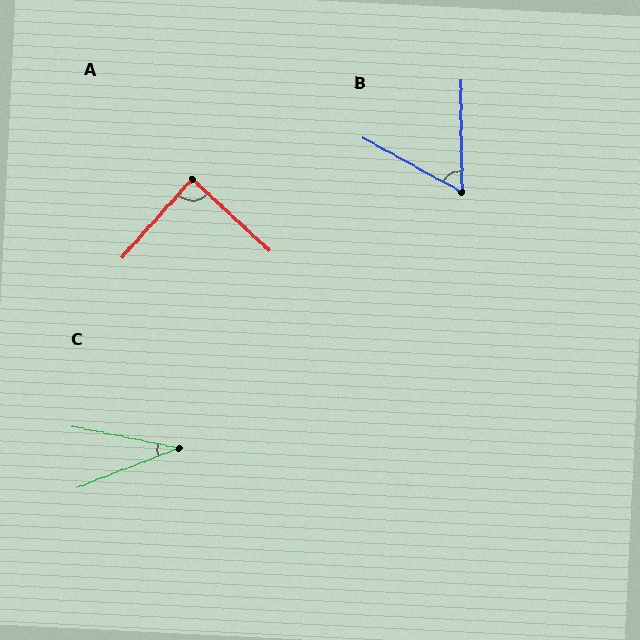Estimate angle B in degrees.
Approximately 61 degrees.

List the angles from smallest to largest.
C (33°), B (61°), A (89°).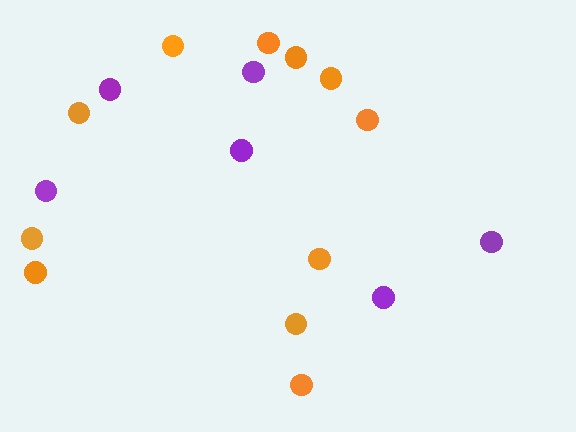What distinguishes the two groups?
There are 2 groups: one group of orange circles (11) and one group of purple circles (6).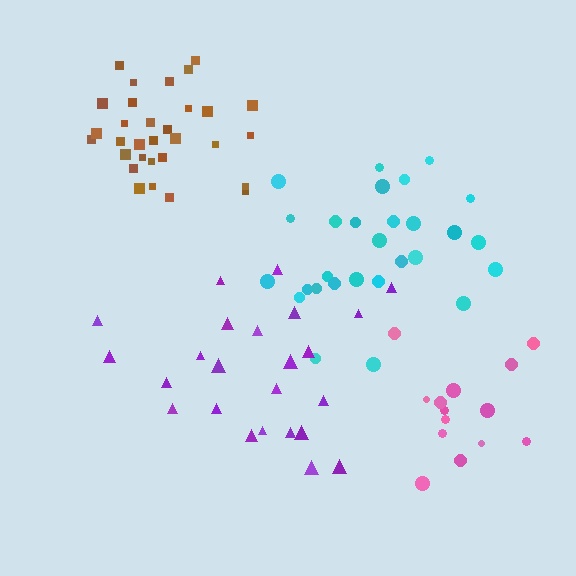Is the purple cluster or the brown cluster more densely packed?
Brown.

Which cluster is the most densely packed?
Brown.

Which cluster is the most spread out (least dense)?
Purple.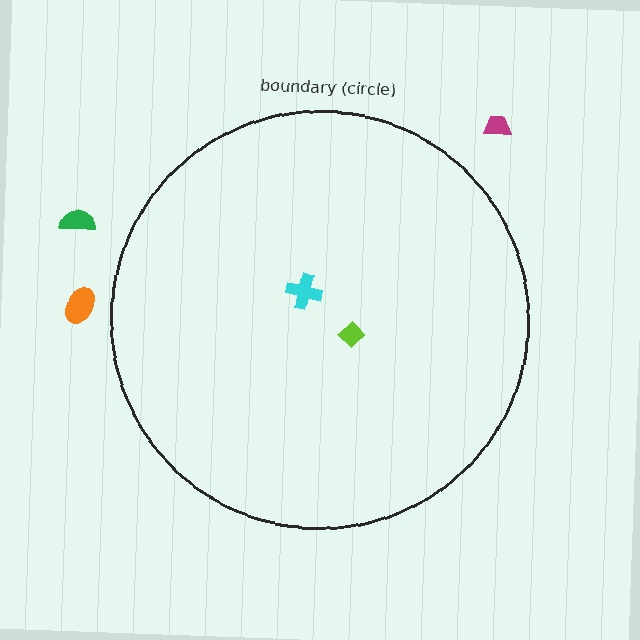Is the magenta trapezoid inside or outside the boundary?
Outside.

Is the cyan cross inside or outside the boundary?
Inside.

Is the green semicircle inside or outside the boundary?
Outside.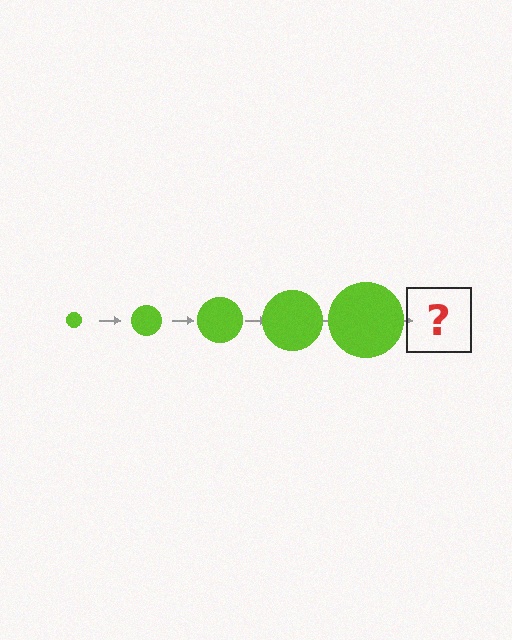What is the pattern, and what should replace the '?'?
The pattern is that the circle gets progressively larger each step. The '?' should be a lime circle, larger than the previous one.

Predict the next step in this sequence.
The next step is a lime circle, larger than the previous one.